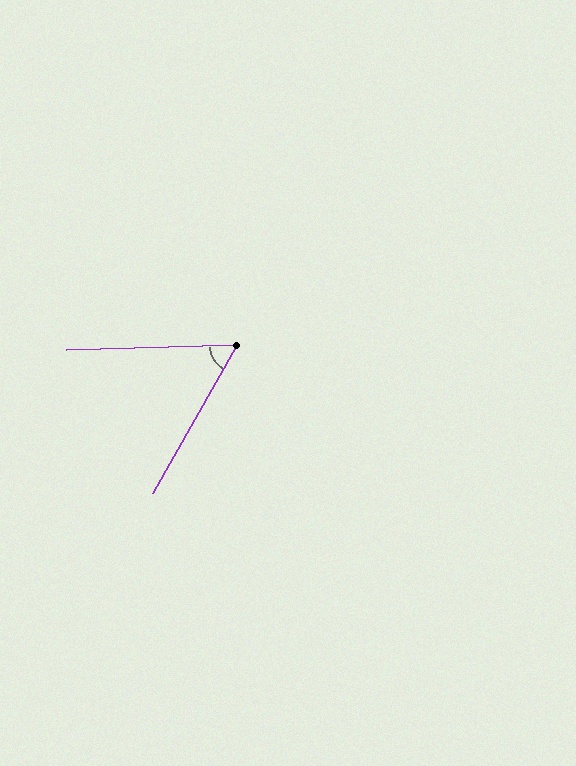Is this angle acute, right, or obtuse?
It is acute.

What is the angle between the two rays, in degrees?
Approximately 59 degrees.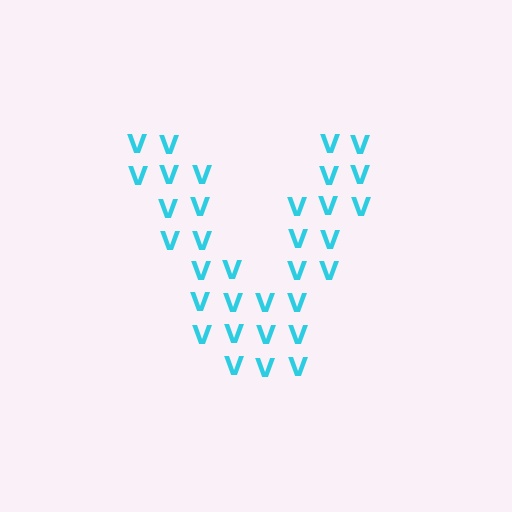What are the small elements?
The small elements are letter V's.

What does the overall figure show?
The overall figure shows the letter V.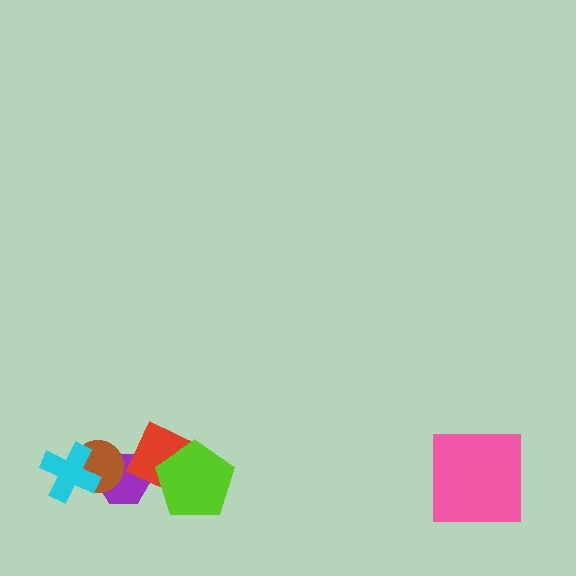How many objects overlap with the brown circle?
2 objects overlap with the brown circle.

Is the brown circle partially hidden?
Yes, it is partially covered by another shape.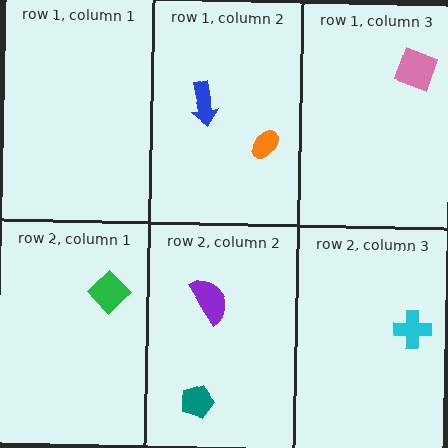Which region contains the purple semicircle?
The row 2, column 2 region.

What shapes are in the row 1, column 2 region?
The blue arrow, the orange ellipse.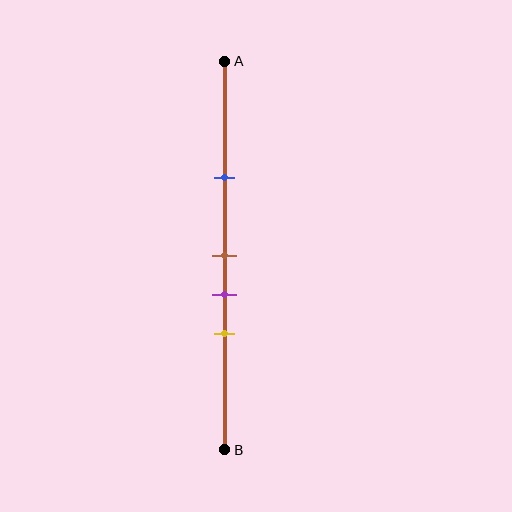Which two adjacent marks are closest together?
The brown and purple marks are the closest adjacent pair.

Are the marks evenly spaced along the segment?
No, the marks are not evenly spaced.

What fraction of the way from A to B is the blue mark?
The blue mark is approximately 30% (0.3) of the way from A to B.